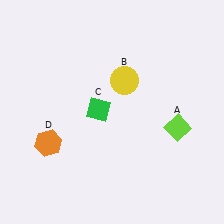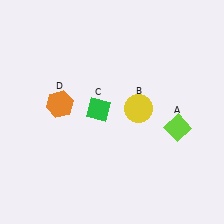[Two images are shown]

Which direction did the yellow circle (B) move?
The yellow circle (B) moved down.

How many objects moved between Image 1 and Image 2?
2 objects moved between the two images.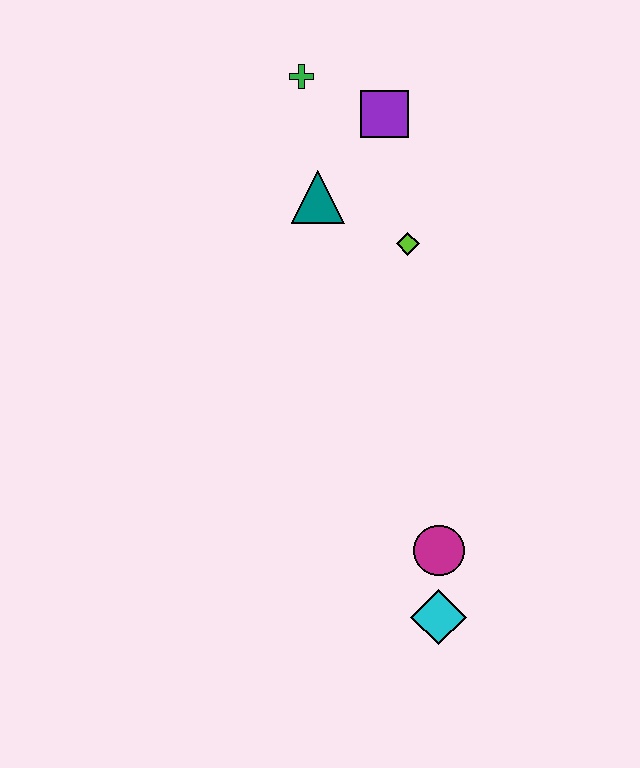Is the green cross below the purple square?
No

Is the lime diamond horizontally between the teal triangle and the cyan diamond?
Yes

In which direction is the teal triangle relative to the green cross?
The teal triangle is below the green cross.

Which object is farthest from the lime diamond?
The cyan diamond is farthest from the lime diamond.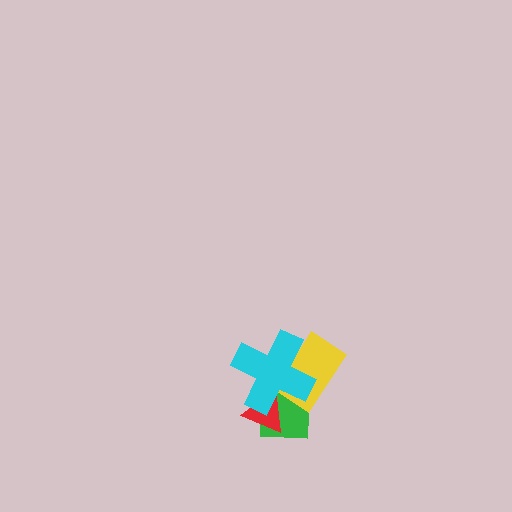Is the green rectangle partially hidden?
Yes, it is partially covered by another shape.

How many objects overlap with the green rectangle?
3 objects overlap with the green rectangle.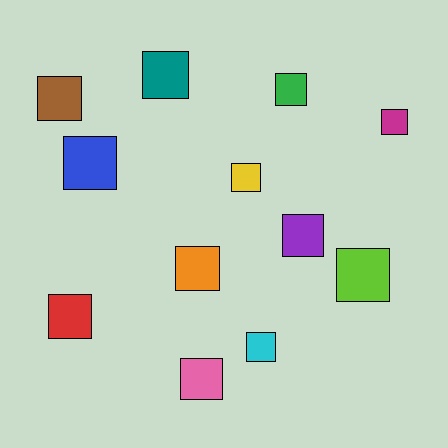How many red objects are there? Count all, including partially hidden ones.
There is 1 red object.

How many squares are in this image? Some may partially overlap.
There are 12 squares.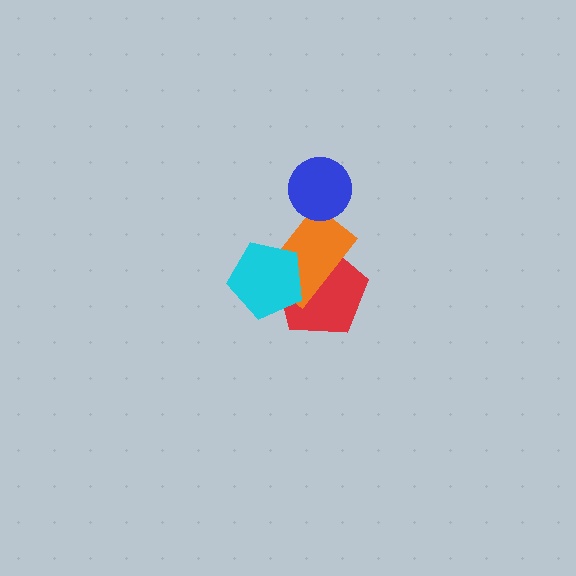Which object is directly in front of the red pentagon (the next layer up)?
The orange rectangle is directly in front of the red pentagon.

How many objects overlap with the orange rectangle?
3 objects overlap with the orange rectangle.